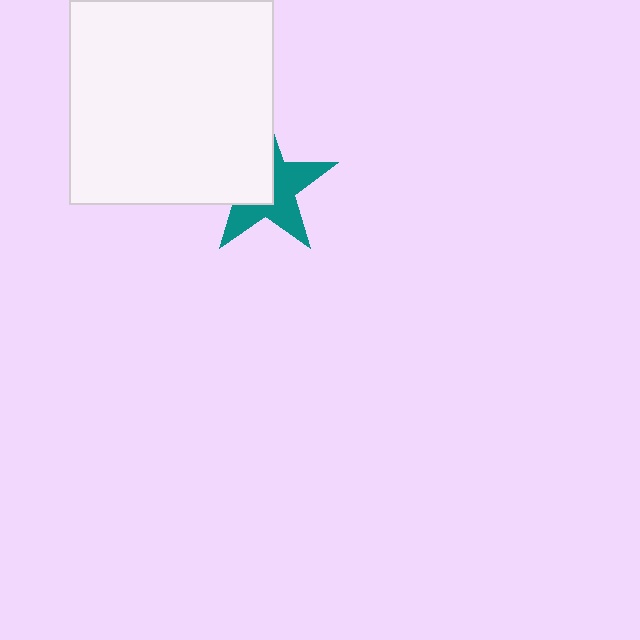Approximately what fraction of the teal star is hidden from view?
Roughly 46% of the teal star is hidden behind the white square.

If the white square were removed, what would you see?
You would see the complete teal star.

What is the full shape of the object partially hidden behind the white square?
The partially hidden object is a teal star.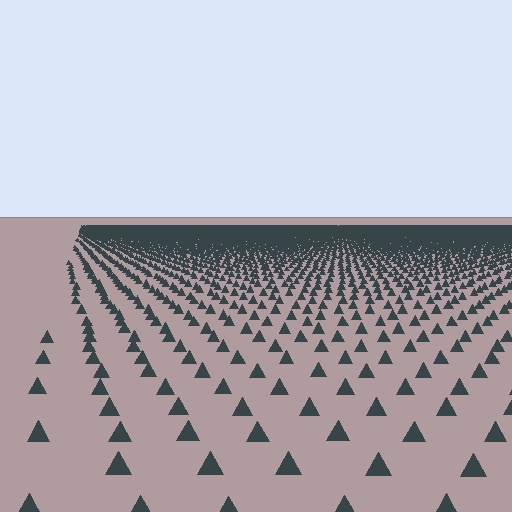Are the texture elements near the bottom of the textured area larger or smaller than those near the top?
Larger. Near the bottom, elements are closer to the viewer and appear at a bigger on-screen size.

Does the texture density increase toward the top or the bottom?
Density increases toward the top.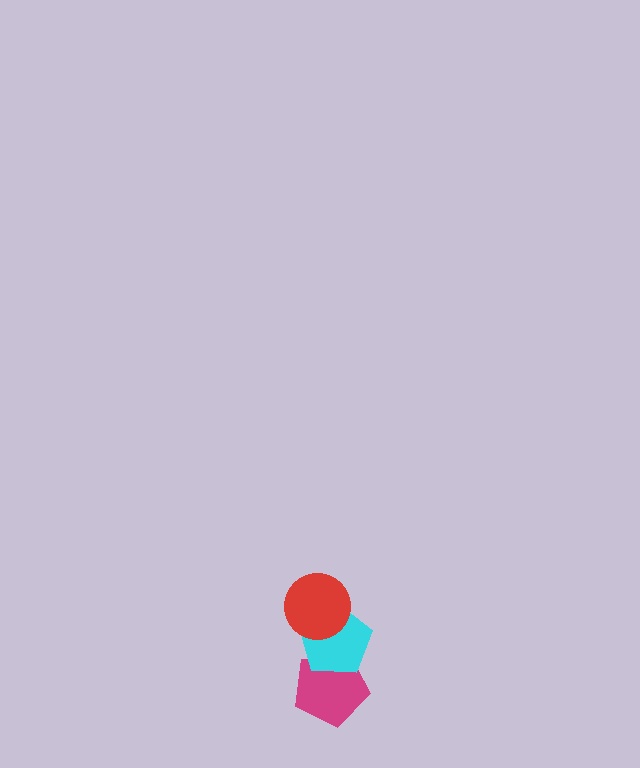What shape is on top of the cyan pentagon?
The red circle is on top of the cyan pentagon.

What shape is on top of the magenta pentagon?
The cyan pentagon is on top of the magenta pentagon.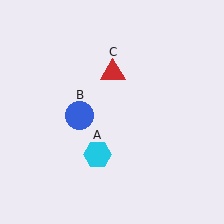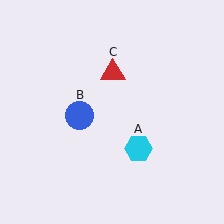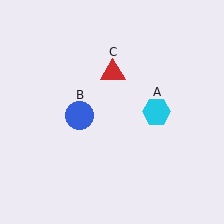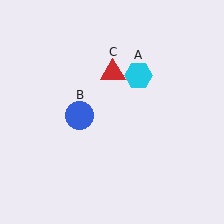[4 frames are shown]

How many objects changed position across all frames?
1 object changed position: cyan hexagon (object A).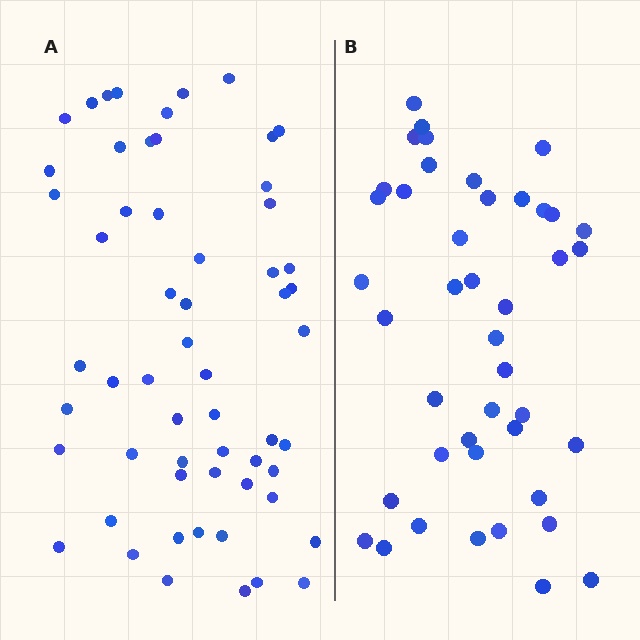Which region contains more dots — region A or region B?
Region A (the left region) has more dots.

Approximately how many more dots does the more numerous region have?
Region A has approximately 15 more dots than region B.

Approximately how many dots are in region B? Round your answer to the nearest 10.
About 40 dots. (The exact count is 43, which rounds to 40.)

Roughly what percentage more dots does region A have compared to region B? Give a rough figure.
About 35% more.